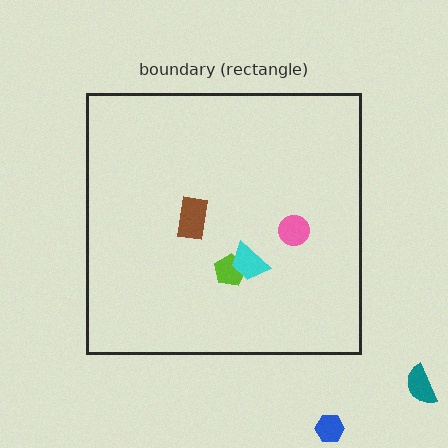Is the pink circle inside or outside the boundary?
Inside.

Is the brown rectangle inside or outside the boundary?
Inside.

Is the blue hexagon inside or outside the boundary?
Outside.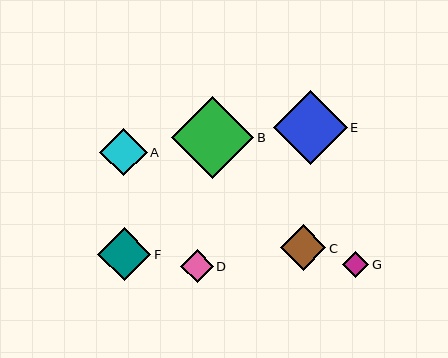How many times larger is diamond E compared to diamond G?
Diamond E is approximately 2.8 times the size of diamond G.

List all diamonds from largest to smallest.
From largest to smallest: B, E, F, A, C, D, G.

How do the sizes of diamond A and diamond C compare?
Diamond A and diamond C are approximately the same size.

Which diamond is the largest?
Diamond B is the largest with a size of approximately 82 pixels.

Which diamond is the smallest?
Diamond G is the smallest with a size of approximately 26 pixels.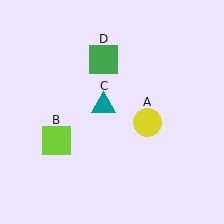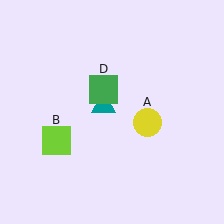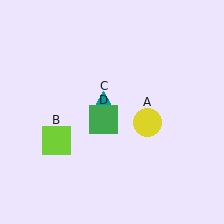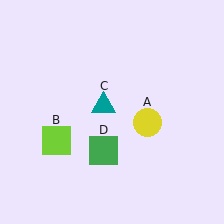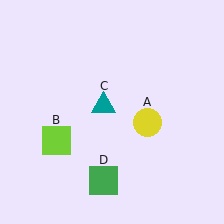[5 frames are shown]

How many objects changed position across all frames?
1 object changed position: green square (object D).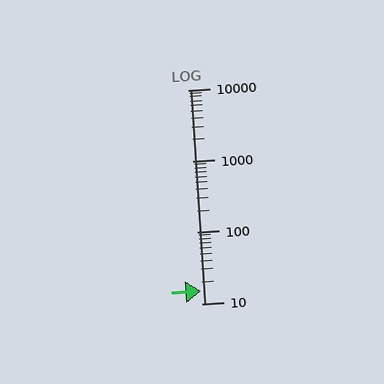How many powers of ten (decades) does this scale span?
The scale spans 3 decades, from 10 to 10000.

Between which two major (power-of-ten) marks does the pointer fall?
The pointer is between 10 and 100.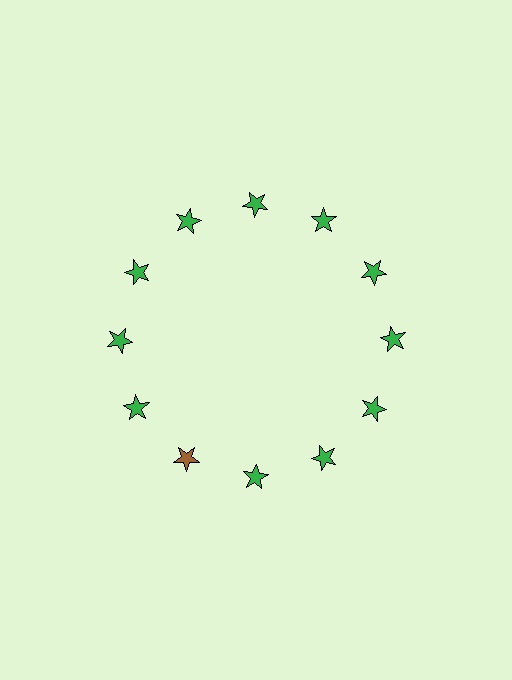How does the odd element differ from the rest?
It has a different color: brown instead of green.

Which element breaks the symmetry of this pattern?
The brown star at roughly the 7 o'clock position breaks the symmetry. All other shapes are green stars.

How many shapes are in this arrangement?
There are 12 shapes arranged in a ring pattern.